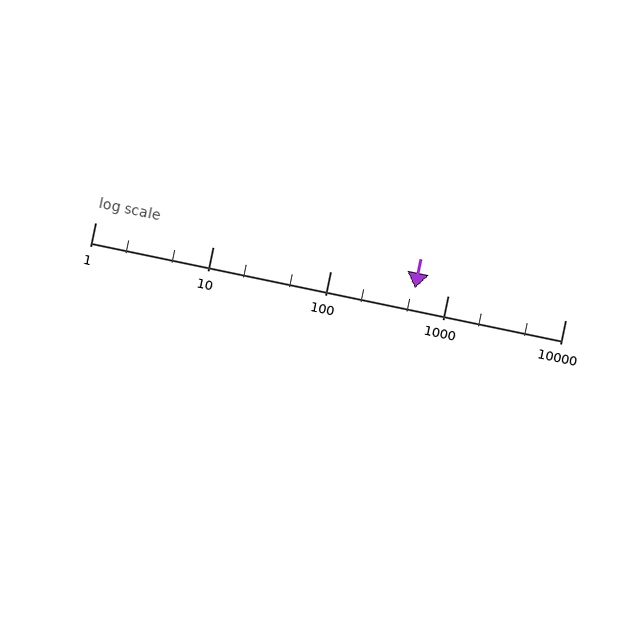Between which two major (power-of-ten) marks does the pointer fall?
The pointer is between 100 and 1000.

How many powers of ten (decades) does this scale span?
The scale spans 4 decades, from 1 to 10000.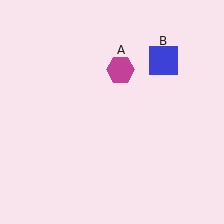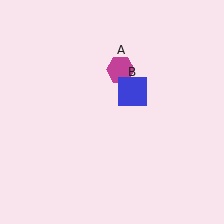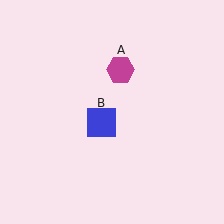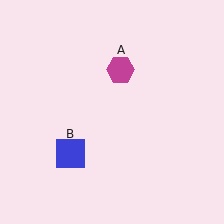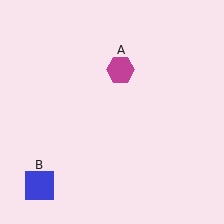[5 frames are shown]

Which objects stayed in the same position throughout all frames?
Magenta hexagon (object A) remained stationary.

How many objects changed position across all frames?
1 object changed position: blue square (object B).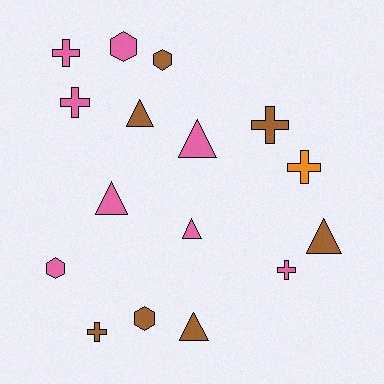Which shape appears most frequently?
Triangle, with 6 objects.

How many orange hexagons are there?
There are no orange hexagons.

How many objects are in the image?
There are 16 objects.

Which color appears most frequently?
Pink, with 8 objects.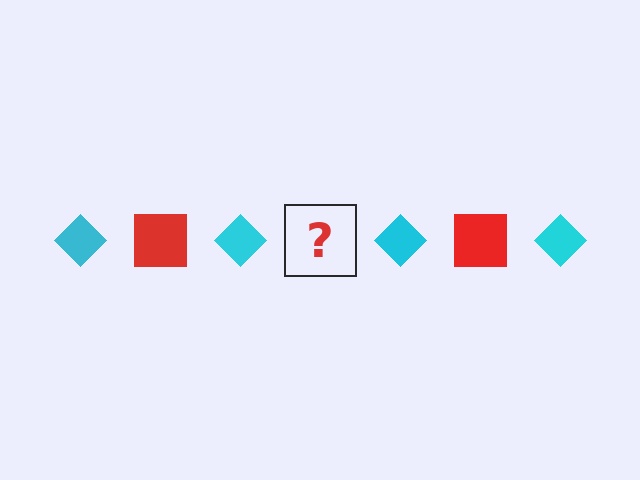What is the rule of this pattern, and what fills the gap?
The rule is that the pattern alternates between cyan diamond and red square. The gap should be filled with a red square.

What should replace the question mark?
The question mark should be replaced with a red square.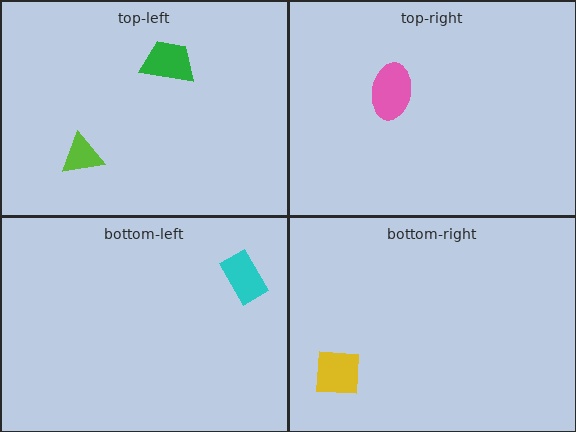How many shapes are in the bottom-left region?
1.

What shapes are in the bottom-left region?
The cyan rectangle.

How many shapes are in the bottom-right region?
1.